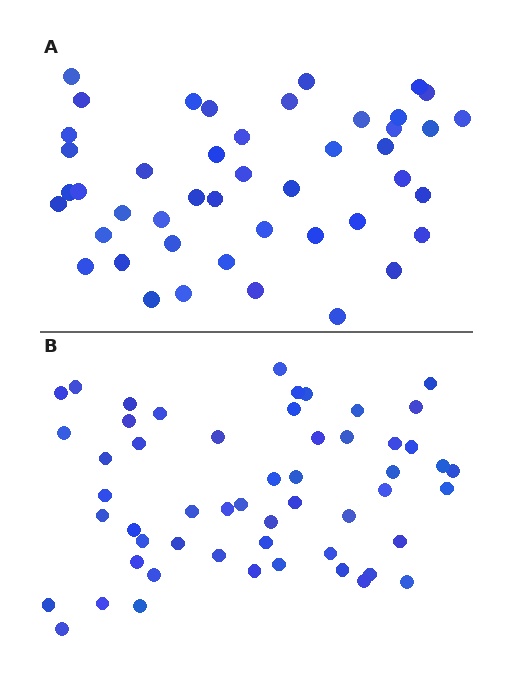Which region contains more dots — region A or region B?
Region B (the bottom region) has more dots.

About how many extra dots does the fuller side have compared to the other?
Region B has roughly 8 or so more dots than region A.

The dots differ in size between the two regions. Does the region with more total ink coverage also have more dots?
No. Region A has more total ink coverage because its dots are larger, but region B actually contains more individual dots. Total area can be misleading — the number of items is what matters here.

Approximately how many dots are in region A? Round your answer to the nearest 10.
About 40 dots. (The exact count is 45, which rounds to 40.)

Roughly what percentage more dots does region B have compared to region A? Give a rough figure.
About 20% more.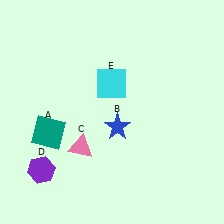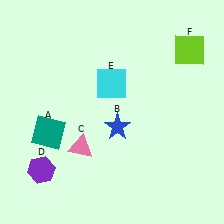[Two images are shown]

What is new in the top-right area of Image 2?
A lime square (F) was added in the top-right area of Image 2.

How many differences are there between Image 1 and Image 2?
There is 1 difference between the two images.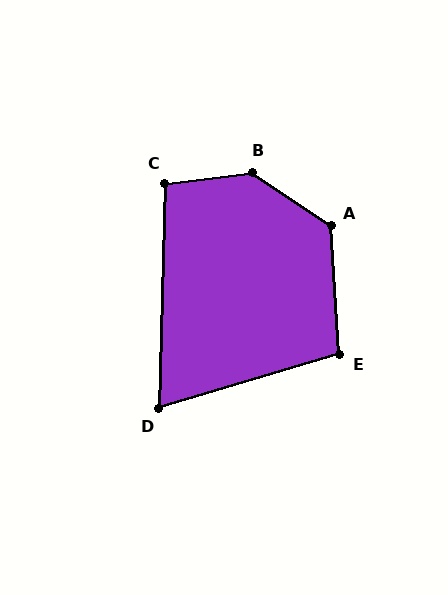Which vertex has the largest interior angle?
B, at approximately 138 degrees.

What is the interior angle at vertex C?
Approximately 99 degrees (obtuse).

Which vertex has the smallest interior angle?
D, at approximately 72 degrees.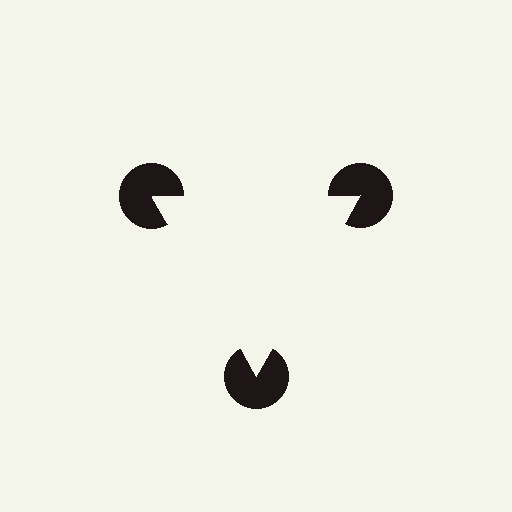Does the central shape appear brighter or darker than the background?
It typically appears slightly brighter than the background, even though no actual brightness change is drawn.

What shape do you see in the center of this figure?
An illusory triangle — its edges are inferred from the aligned wedge cuts in the pac-man discs, not physically drawn.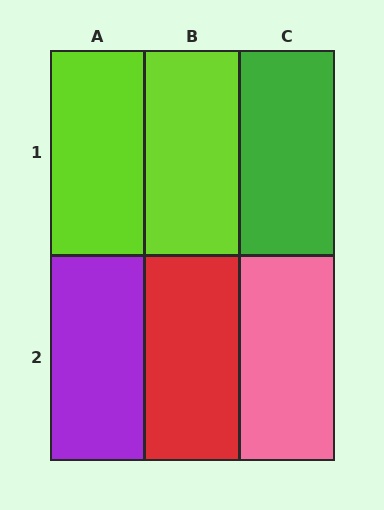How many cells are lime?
2 cells are lime.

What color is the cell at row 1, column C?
Green.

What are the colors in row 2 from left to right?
Purple, red, pink.